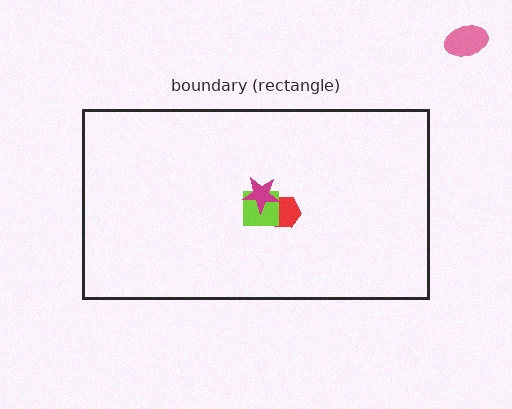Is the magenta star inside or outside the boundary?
Inside.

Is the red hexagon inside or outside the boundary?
Inside.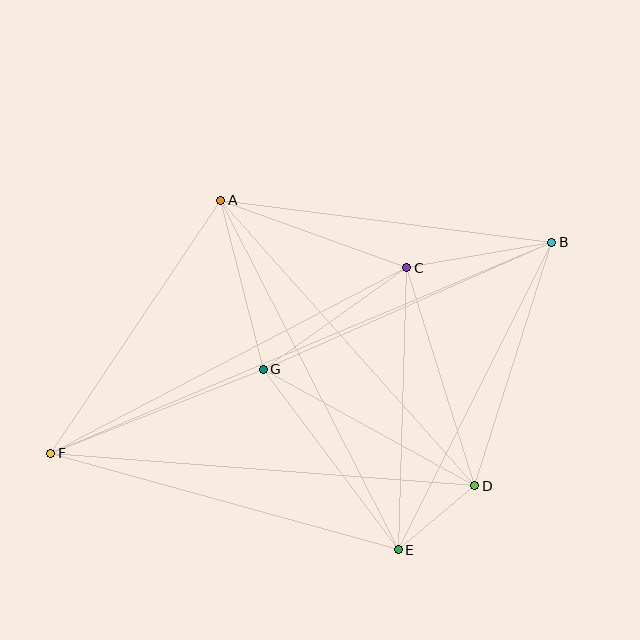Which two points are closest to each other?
Points D and E are closest to each other.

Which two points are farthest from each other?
Points B and F are farthest from each other.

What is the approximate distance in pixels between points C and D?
The distance between C and D is approximately 228 pixels.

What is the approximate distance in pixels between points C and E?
The distance between C and E is approximately 282 pixels.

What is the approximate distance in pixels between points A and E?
The distance between A and E is approximately 392 pixels.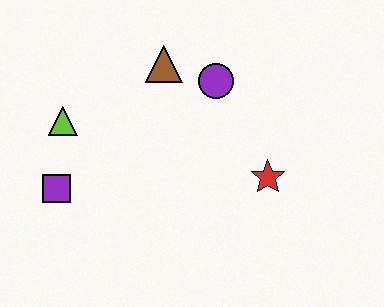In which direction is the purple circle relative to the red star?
The purple circle is above the red star.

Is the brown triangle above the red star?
Yes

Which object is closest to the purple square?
The lime triangle is closest to the purple square.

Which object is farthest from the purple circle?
The purple square is farthest from the purple circle.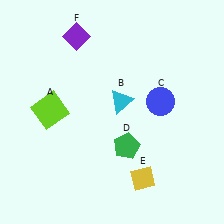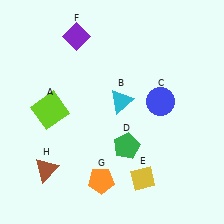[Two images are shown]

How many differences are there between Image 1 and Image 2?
There are 2 differences between the two images.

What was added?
An orange pentagon (G), a brown triangle (H) were added in Image 2.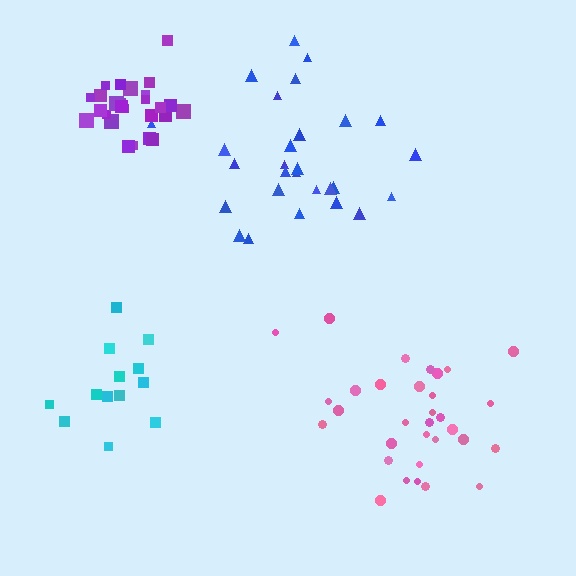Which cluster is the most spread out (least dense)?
Blue.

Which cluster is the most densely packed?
Purple.